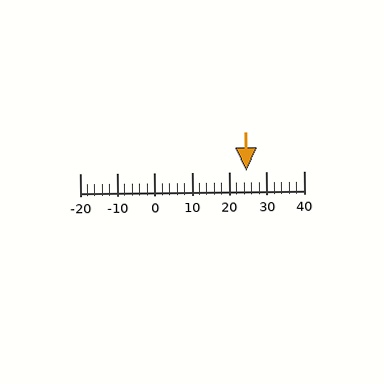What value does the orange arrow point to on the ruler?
The orange arrow points to approximately 25.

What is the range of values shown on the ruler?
The ruler shows values from -20 to 40.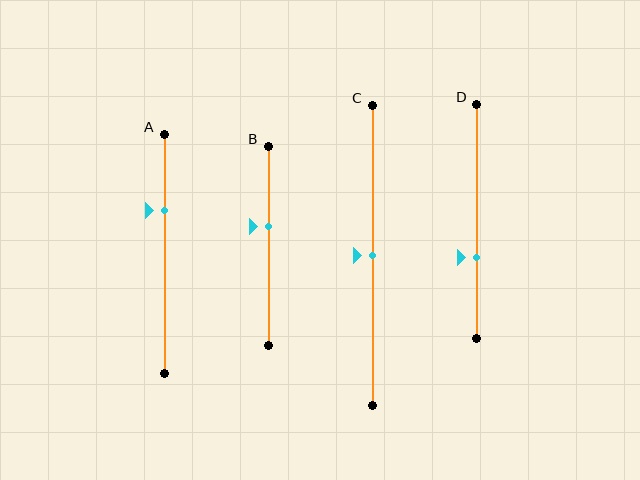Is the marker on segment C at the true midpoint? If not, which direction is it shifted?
Yes, the marker on segment C is at the true midpoint.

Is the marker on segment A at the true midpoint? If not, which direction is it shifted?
No, the marker on segment A is shifted upward by about 18% of the segment length.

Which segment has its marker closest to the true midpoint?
Segment C has its marker closest to the true midpoint.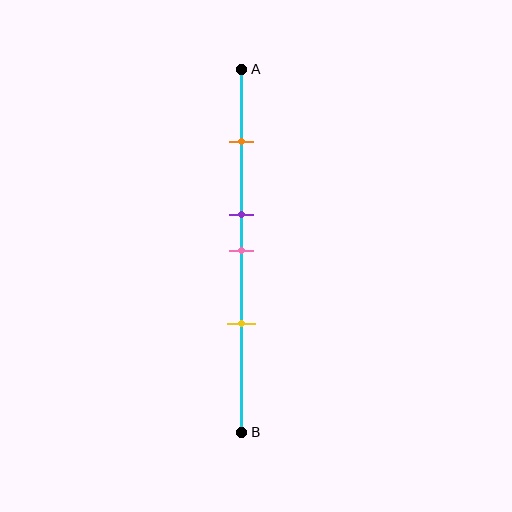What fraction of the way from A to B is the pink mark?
The pink mark is approximately 50% (0.5) of the way from A to B.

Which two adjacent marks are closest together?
The purple and pink marks are the closest adjacent pair.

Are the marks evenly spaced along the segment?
No, the marks are not evenly spaced.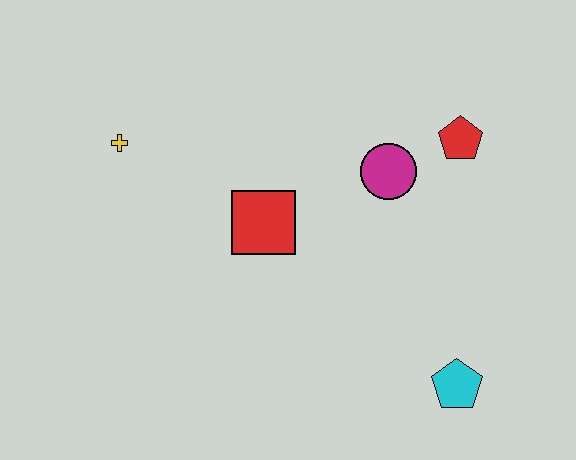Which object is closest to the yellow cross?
The red square is closest to the yellow cross.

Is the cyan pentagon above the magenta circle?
No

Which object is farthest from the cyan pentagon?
The yellow cross is farthest from the cyan pentagon.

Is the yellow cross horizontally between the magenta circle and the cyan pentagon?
No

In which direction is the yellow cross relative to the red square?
The yellow cross is to the left of the red square.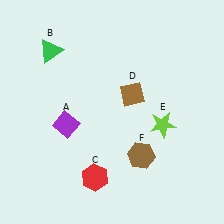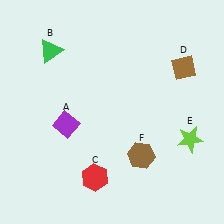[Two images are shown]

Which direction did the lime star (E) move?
The lime star (E) moved right.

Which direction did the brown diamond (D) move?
The brown diamond (D) moved right.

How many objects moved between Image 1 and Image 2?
2 objects moved between the two images.